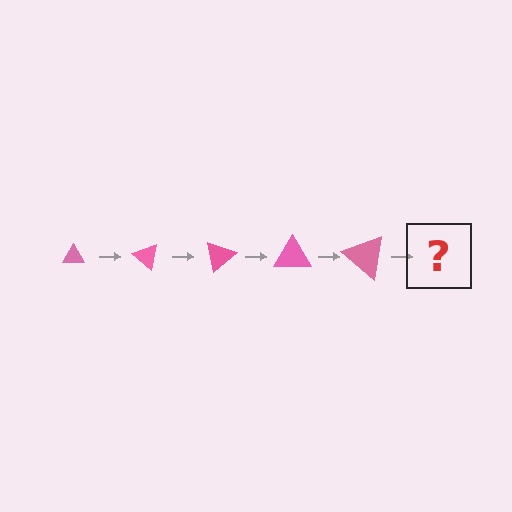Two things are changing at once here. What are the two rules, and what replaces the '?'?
The two rules are that the triangle grows larger each step and it rotates 40 degrees each step. The '?' should be a triangle, larger than the previous one and rotated 200 degrees from the start.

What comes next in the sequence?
The next element should be a triangle, larger than the previous one and rotated 200 degrees from the start.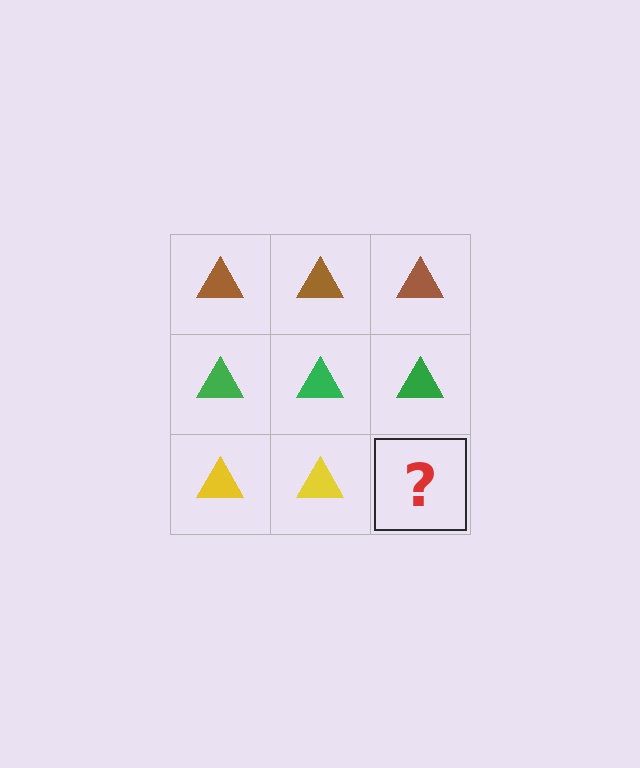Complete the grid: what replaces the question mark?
The question mark should be replaced with a yellow triangle.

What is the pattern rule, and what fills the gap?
The rule is that each row has a consistent color. The gap should be filled with a yellow triangle.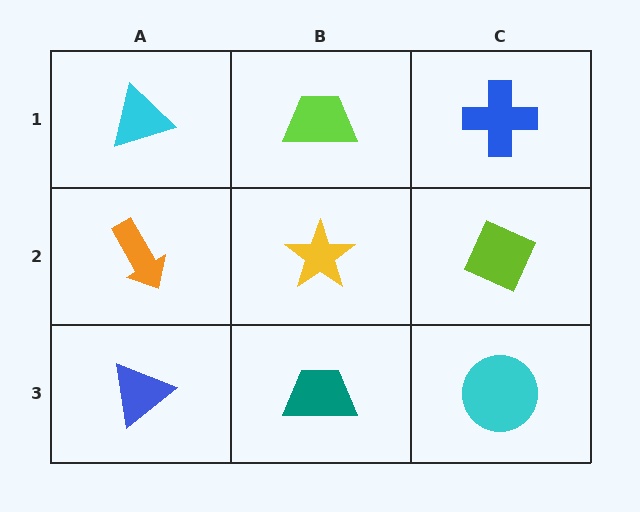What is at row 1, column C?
A blue cross.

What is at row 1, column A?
A cyan triangle.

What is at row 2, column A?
An orange arrow.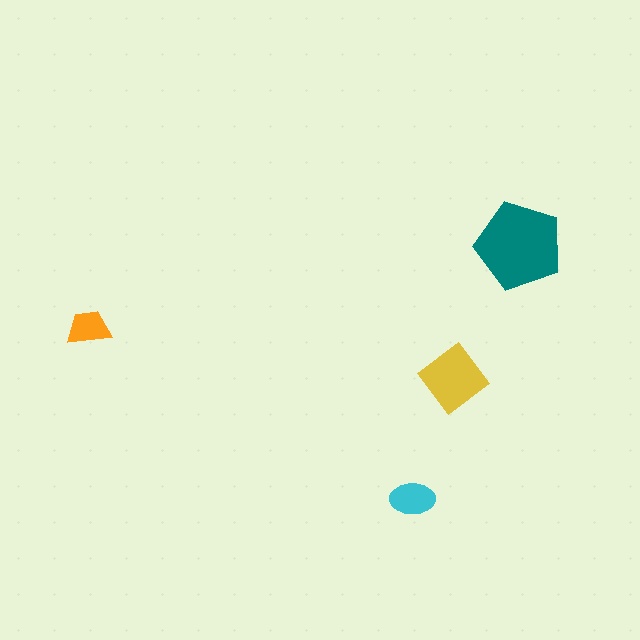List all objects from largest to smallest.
The teal pentagon, the yellow diamond, the cyan ellipse, the orange trapezoid.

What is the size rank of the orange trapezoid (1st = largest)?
4th.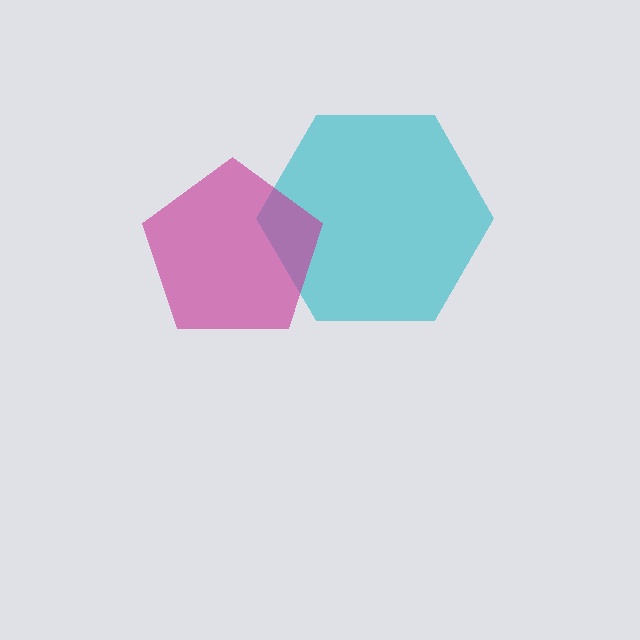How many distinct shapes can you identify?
There are 2 distinct shapes: a cyan hexagon, a magenta pentagon.